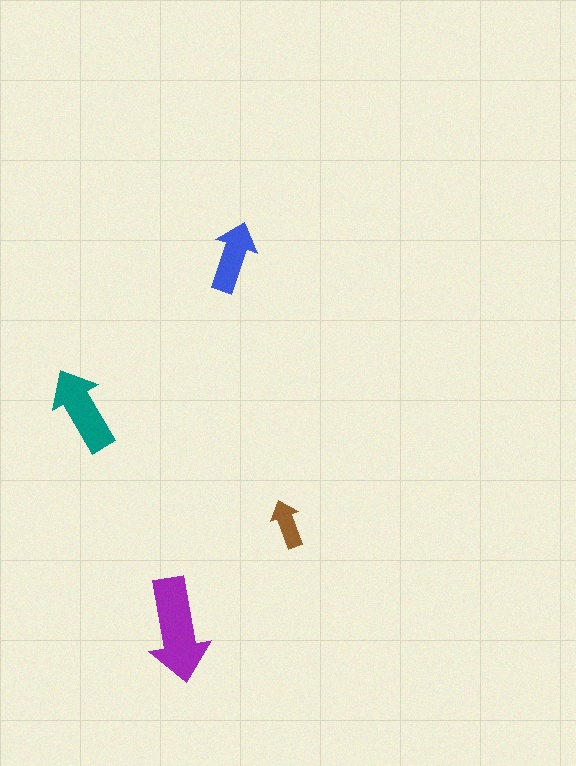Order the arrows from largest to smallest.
the purple one, the teal one, the blue one, the brown one.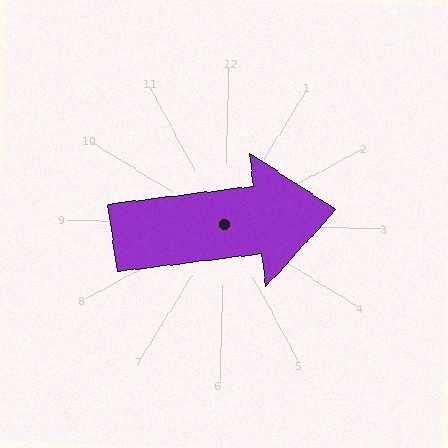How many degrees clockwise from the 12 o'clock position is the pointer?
Approximately 81 degrees.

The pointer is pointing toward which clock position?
Roughly 3 o'clock.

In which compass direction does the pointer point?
East.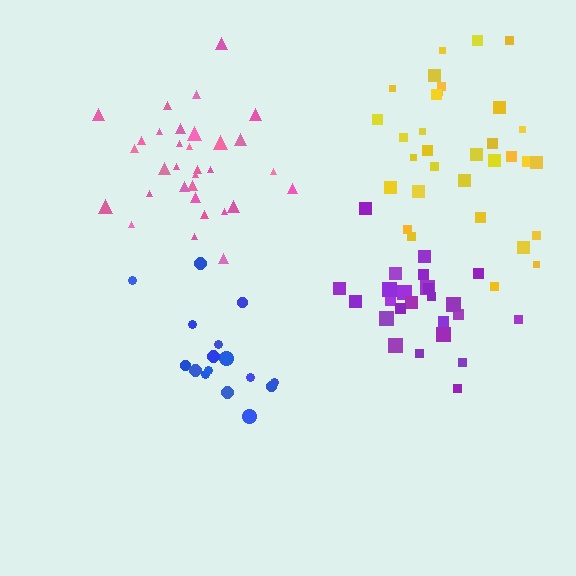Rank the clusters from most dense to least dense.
purple, blue, pink, yellow.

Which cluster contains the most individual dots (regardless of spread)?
Pink (32).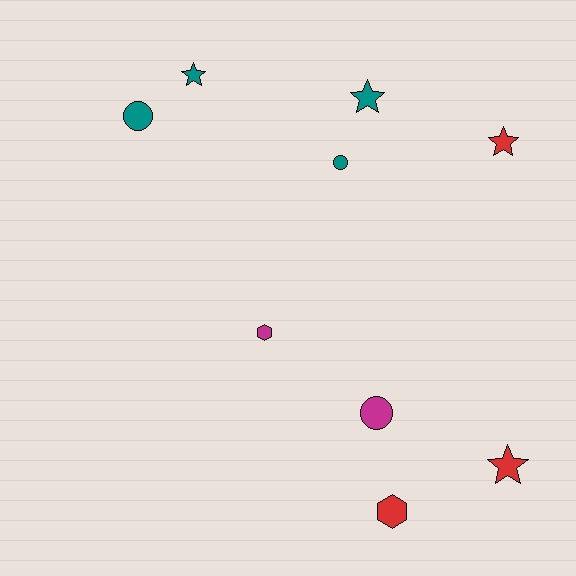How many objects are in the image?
There are 9 objects.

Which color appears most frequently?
Teal, with 4 objects.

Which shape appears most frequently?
Star, with 4 objects.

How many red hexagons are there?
There is 1 red hexagon.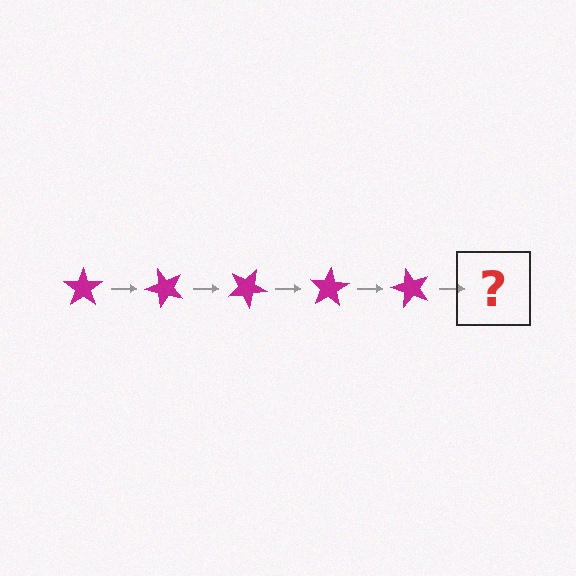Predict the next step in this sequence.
The next step is a magenta star rotated 250 degrees.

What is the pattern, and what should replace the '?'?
The pattern is that the star rotates 50 degrees each step. The '?' should be a magenta star rotated 250 degrees.